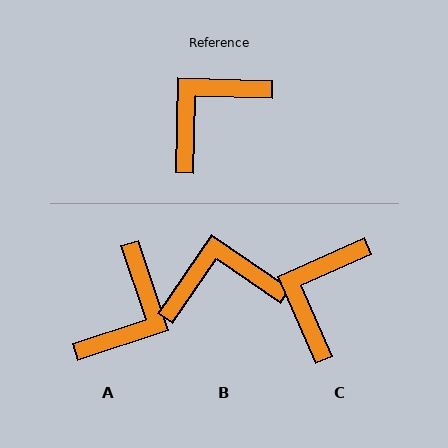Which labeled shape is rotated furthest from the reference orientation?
A, about 160 degrees away.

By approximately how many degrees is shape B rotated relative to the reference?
Approximately 33 degrees clockwise.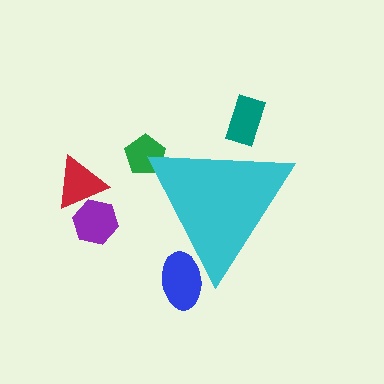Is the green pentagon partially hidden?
Yes, the green pentagon is partially hidden behind the cyan triangle.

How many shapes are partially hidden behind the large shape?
3 shapes are partially hidden.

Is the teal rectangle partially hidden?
Yes, the teal rectangle is partially hidden behind the cyan triangle.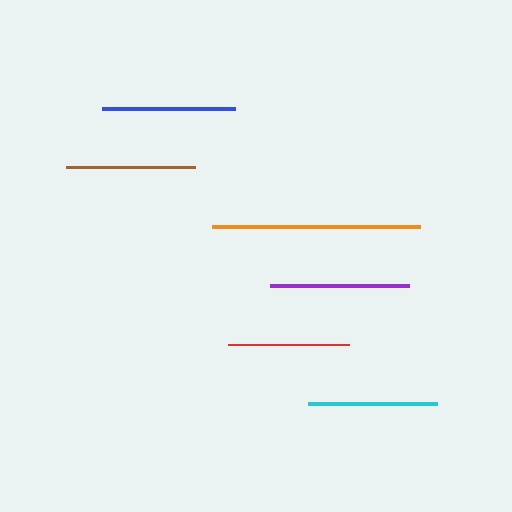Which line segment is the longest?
The orange line is the longest at approximately 208 pixels.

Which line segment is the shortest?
The red line is the shortest at approximately 121 pixels.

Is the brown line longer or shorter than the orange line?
The orange line is longer than the brown line.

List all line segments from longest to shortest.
From longest to shortest: orange, purple, blue, cyan, brown, red.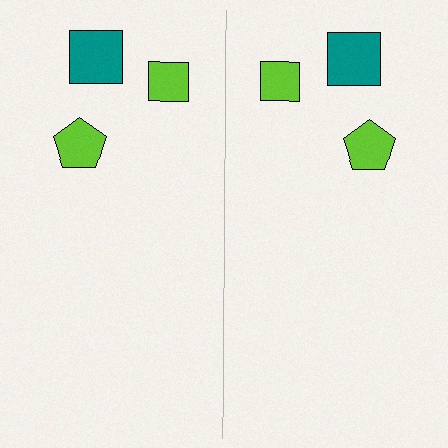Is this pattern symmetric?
Yes, this pattern has bilateral (reflection) symmetry.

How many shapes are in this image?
There are 6 shapes in this image.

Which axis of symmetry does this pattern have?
The pattern has a vertical axis of symmetry running through the center of the image.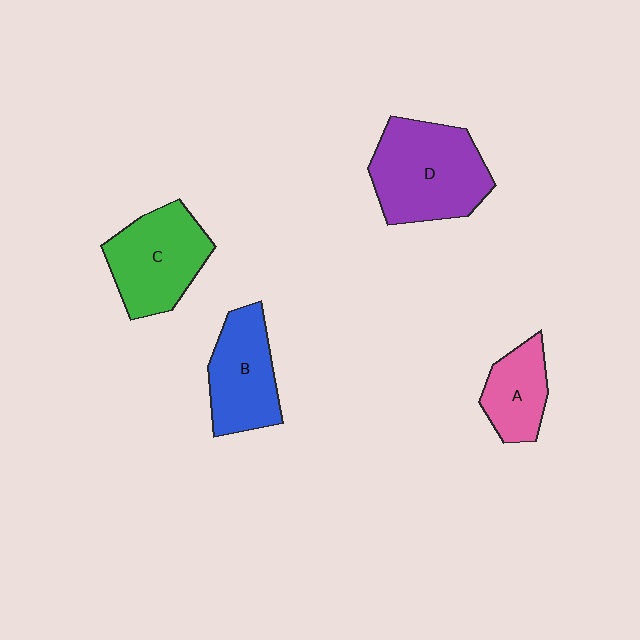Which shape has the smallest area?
Shape A (pink).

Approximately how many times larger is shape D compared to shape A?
Approximately 1.9 times.